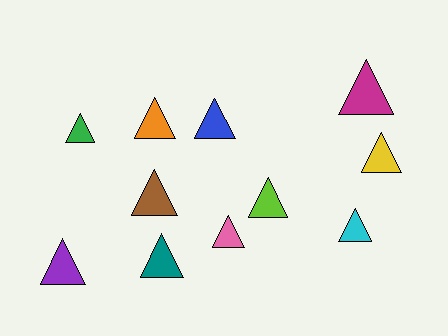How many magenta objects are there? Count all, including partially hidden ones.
There is 1 magenta object.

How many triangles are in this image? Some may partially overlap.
There are 11 triangles.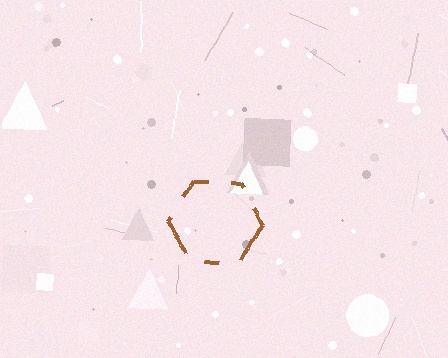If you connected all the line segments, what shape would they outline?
They would outline a hexagon.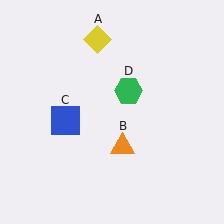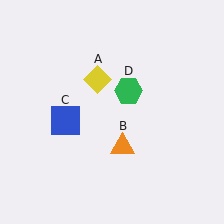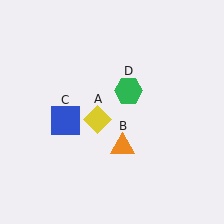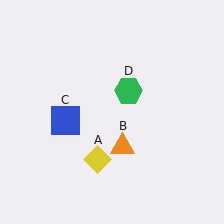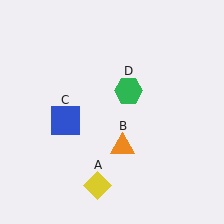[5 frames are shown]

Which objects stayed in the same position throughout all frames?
Orange triangle (object B) and blue square (object C) and green hexagon (object D) remained stationary.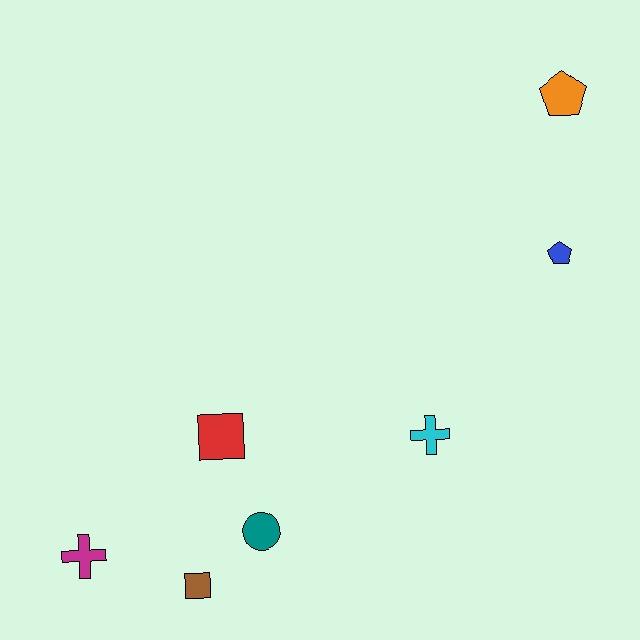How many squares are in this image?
There are 2 squares.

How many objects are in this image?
There are 7 objects.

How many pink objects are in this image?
There are no pink objects.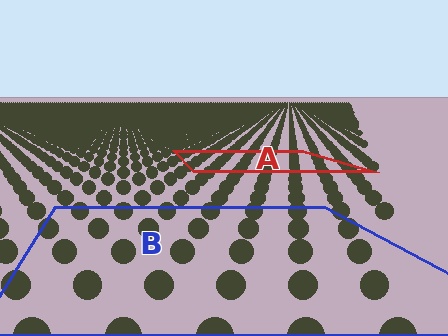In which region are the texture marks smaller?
The texture marks are smaller in region A, because it is farther away.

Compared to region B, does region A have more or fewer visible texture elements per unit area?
Region A has more texture elements per unit area — they are packed more densely because it is farther away.